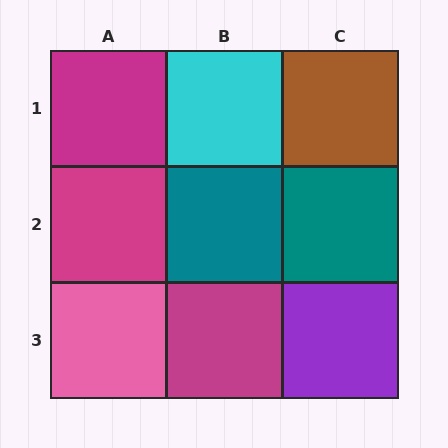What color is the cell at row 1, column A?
Magenta.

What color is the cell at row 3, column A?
Pink.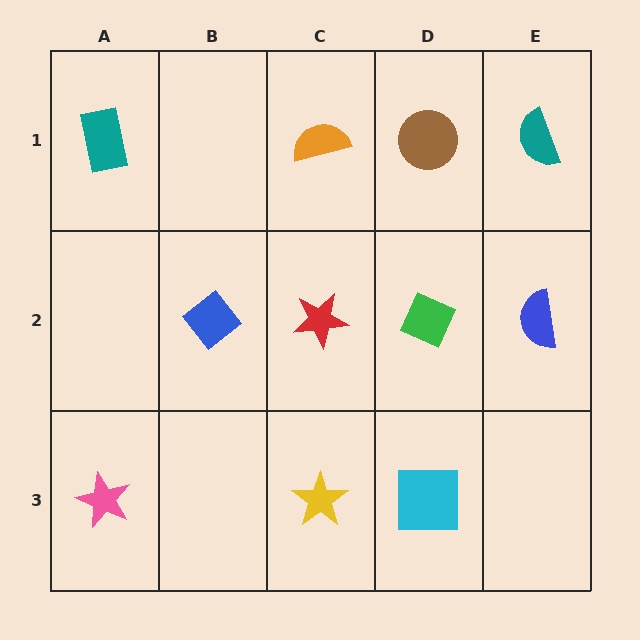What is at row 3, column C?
A yellow star.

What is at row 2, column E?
A blue semicircle.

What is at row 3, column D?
A cyan square.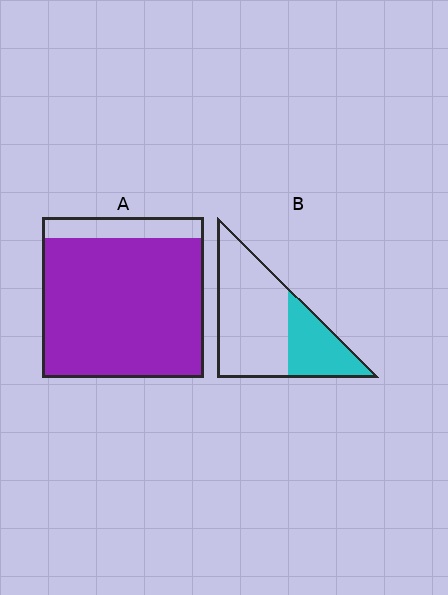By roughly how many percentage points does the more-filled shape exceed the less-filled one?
By roughly 55 percentage points (A over B).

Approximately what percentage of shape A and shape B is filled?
A is approximately 85% and B is approximately 30%.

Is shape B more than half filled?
No.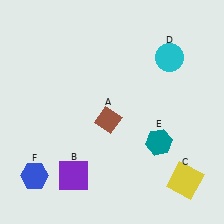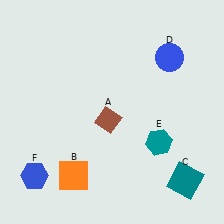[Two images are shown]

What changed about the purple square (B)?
In Image 1, B is purple. In Image 2, it changed to orange.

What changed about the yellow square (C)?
In Image 1, C is yellow. In Image 2, it changed to teal.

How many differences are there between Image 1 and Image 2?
There are 3 differences between the two images.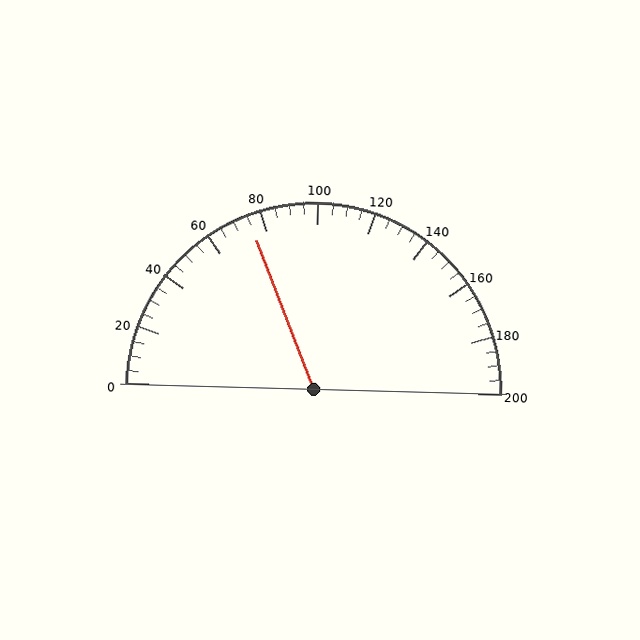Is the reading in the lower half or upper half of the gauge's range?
The reading is in the lower half of the range (0 to 200).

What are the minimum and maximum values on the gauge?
The gauge ranges from 0 to 200.